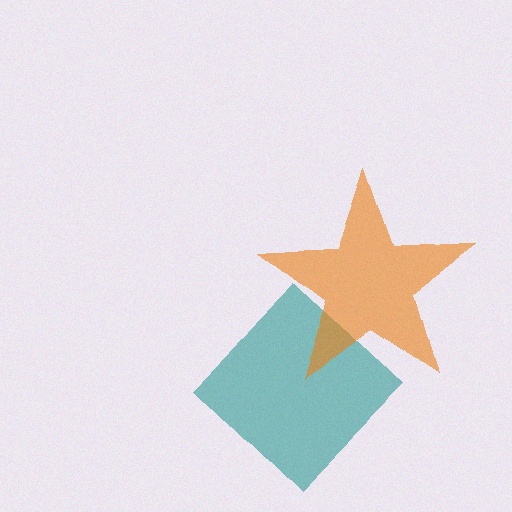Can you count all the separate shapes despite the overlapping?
Yes, there are 2 separate shapes.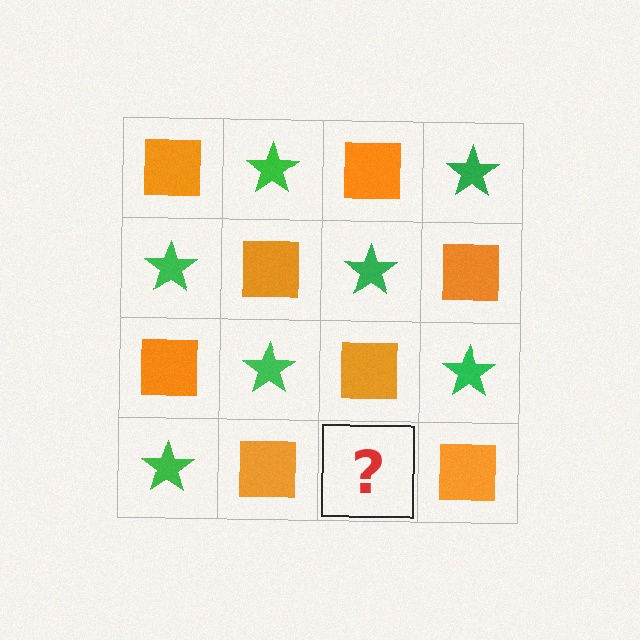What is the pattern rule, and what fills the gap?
The rule is that it alternates orange square and green star in a checkerboard pattern. The gap should be filled with a green star.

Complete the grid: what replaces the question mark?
The question mark should be replaced with a green star.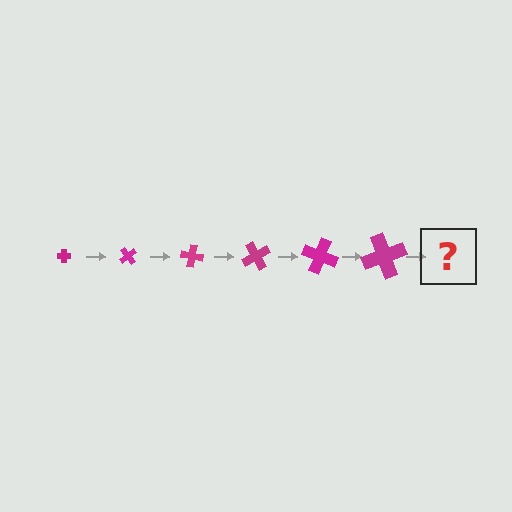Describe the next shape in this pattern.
It should be a cross, larger than the previous one and rotated 300 degrees from the start.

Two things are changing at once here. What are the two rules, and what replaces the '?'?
The two rules are that the cross grows larger each step and it rotates 50 degrees each step. The '?' should be a cross, larger than the previous one and rotated 300 degrees from the start.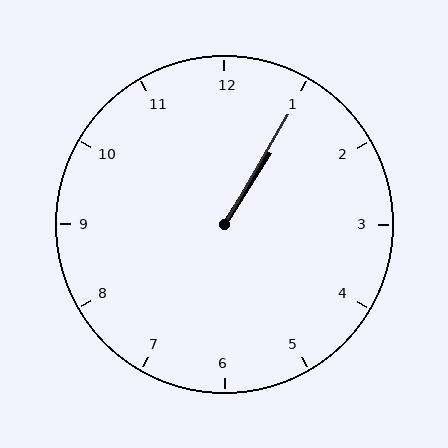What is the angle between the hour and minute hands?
Approximately 2 degrees.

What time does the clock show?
1:05.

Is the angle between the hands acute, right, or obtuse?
It is acute.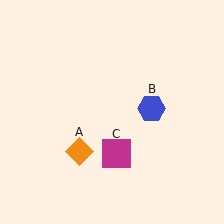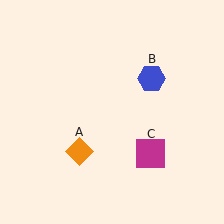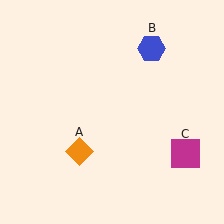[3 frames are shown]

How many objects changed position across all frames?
2 objects changed position: blue hexagon (object B), magenta square (object C).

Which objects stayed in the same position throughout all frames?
Orange diamond (object A) remained stationary.